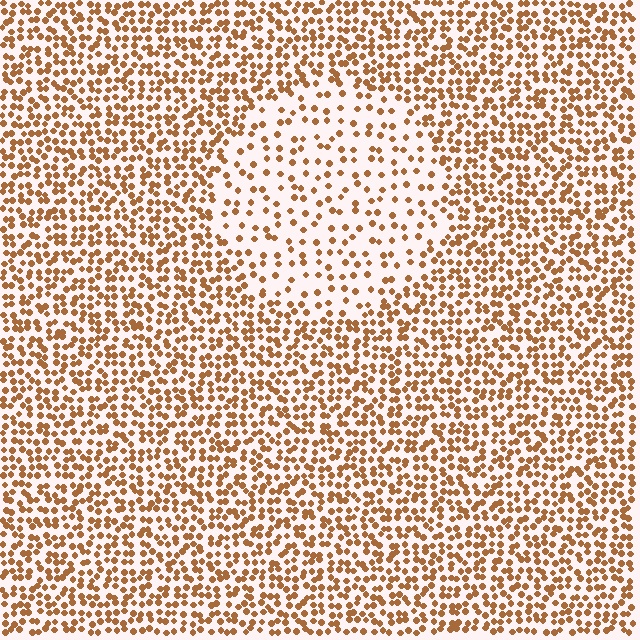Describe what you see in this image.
The image contains small brown elements arranged at two different densities. A circle-shaped region is visible where the elements are less densely packed than the surrounding area.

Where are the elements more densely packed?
The elements are more densely packed outside the circle boundary.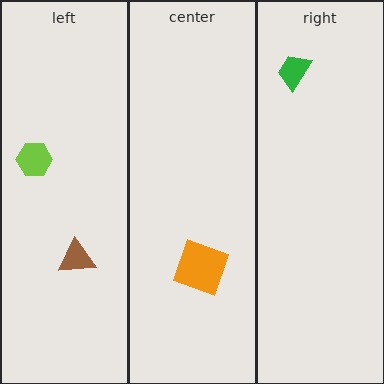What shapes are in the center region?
The orange square.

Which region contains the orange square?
The center region.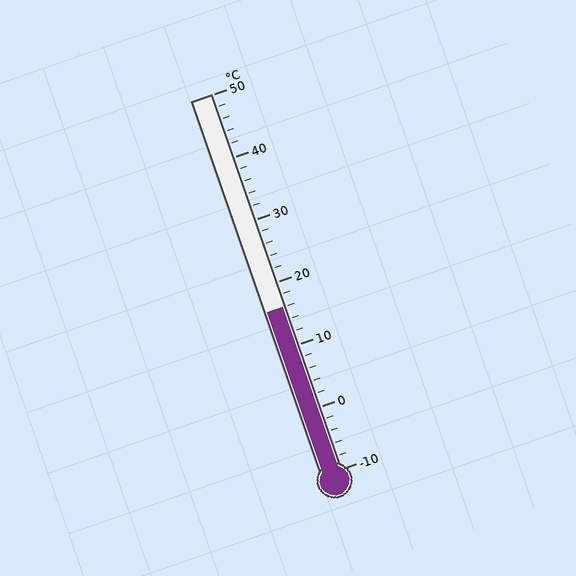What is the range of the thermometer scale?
The thermometer scale ranges from -10°C to 50°C.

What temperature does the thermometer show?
The thermometer shows approximately 16°C.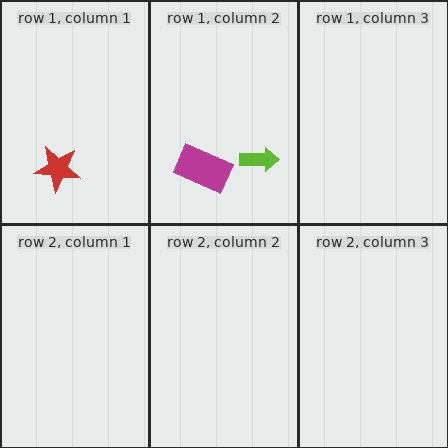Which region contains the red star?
The row 1, column 1 region.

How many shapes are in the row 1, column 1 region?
1.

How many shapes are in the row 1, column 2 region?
2.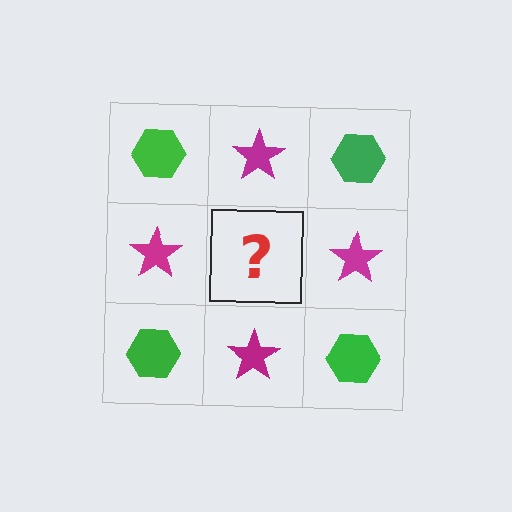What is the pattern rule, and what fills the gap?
The rule is that it alternates green hexagon and magenta star in a checkerboard pattern. The gap should be filled with a green hexagon.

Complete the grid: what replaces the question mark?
The question mark should be replaced with a green hexagon.